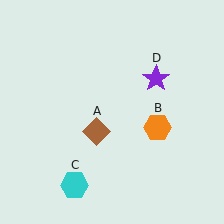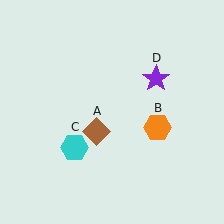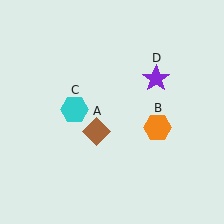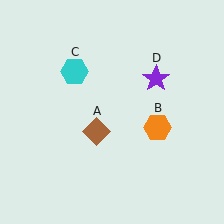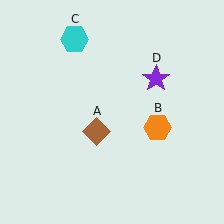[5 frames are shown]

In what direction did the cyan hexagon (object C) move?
The cyan hexagon (object C) moved up.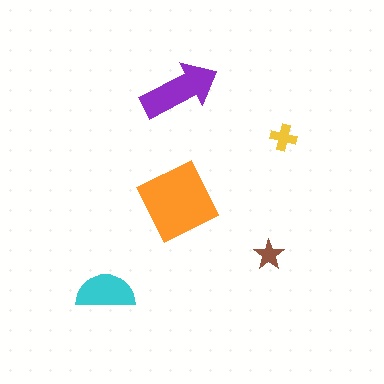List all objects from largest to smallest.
The orange diamond, the purple arrow, the cyan semicircle, the yellow cross, the brown star.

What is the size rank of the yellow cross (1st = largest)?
4th.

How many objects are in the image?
There are 5 objects in the image.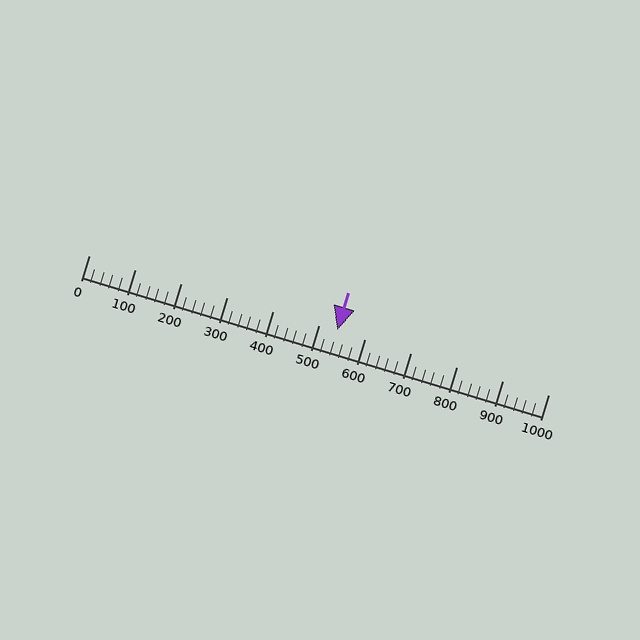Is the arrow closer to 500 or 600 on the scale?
The arrow is closer to 500.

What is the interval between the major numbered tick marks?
The major tick marks are spaced 100 units apart.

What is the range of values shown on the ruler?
The ruler shows values from 0 to 1000.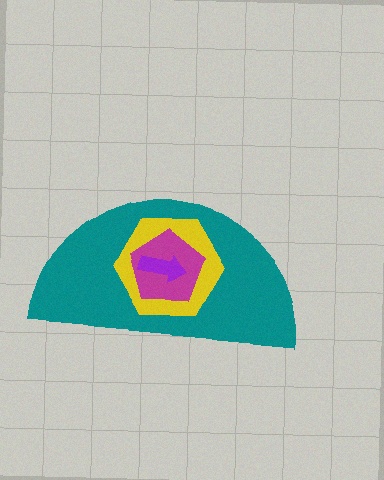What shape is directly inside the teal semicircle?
The yellow hexagon.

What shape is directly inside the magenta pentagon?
The purple arrow.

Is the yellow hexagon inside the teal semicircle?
Yes.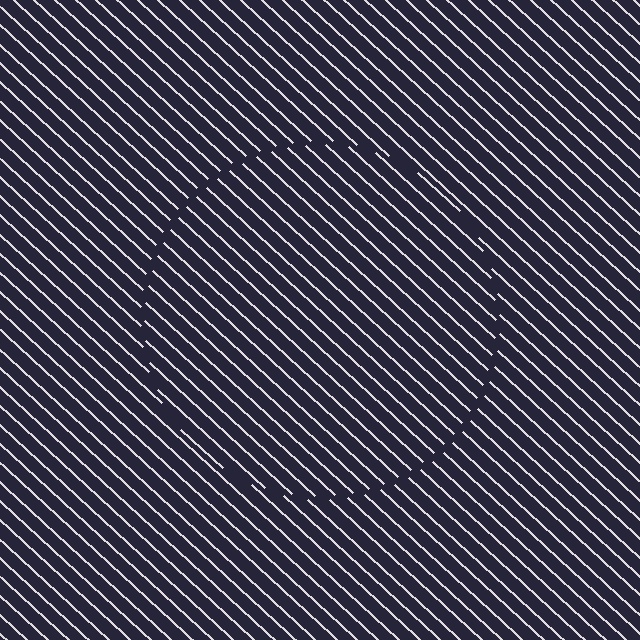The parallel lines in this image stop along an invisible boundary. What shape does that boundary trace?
An illusory circle. The interior of the shape contains the same grating, shifted by half a period — the contour is defined by the phase discontinuity where line-ends from the inner and outer gratings abut.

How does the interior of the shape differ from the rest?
The interior of the shape contains the same grating, shifted by half a period — the contour is defined by the phase discontinuity where line-ends from the inner and outer gratings abut.